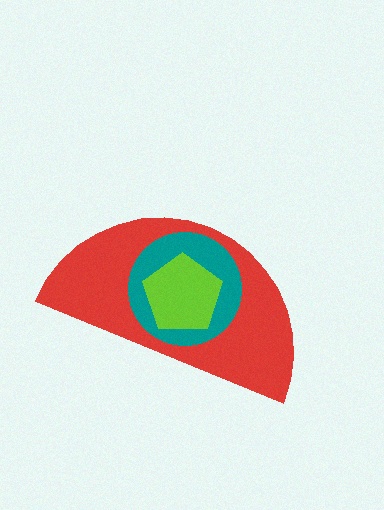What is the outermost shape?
The red semicircle.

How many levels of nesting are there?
3.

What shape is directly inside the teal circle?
The lime pentagon.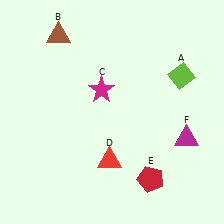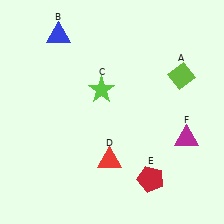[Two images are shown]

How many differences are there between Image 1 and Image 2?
There are 2 differences between the two images.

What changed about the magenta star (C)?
In Image 1, C is magenta. In Image 2, it changed to lime.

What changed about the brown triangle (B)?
In Image 1, B is brown. In Image 2, it changed to blue.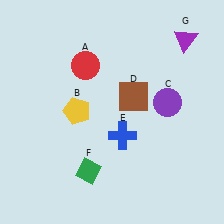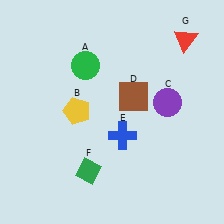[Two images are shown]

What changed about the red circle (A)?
In Image 1, A is red. In Image 2, it changed to green.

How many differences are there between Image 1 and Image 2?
There are 2 differences between the two images.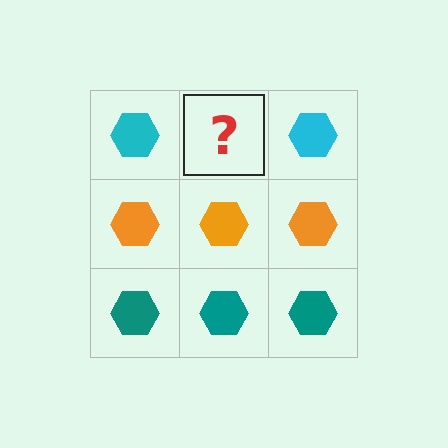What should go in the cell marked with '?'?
The missing cell should contain a cyan hexagon.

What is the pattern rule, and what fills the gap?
The rule is that each row has a consistent color. The gap should be filled with a cyan hexagon.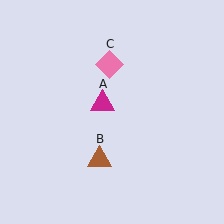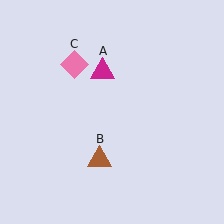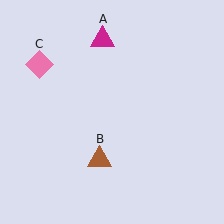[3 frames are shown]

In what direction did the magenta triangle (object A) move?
The magenta triangle (object A) moved up.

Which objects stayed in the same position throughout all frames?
Brown triangle (object B) remained stationary.